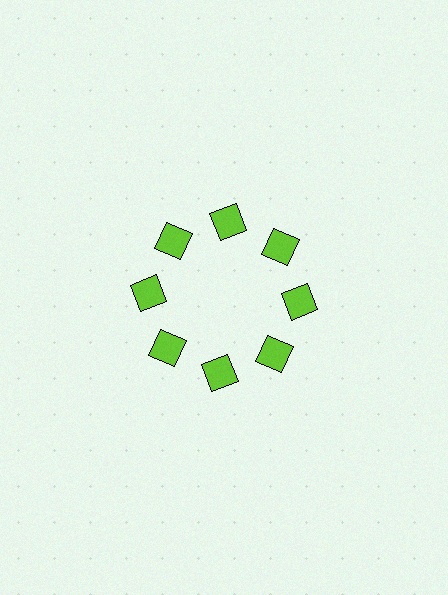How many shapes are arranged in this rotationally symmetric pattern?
There are 8 shapes, arranged in 8 groups of 1.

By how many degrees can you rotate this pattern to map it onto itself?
The pattern maps onto itself every 45 degrees of rotation.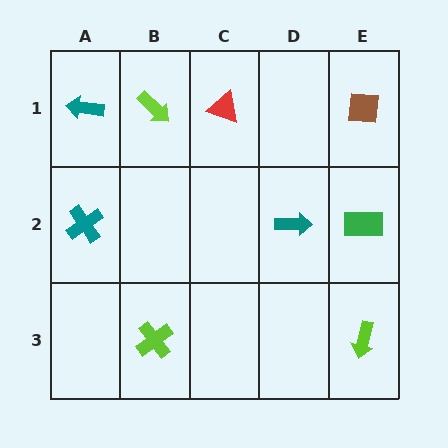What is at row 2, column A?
A teal cross.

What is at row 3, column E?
A lime arrow.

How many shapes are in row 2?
3 shapes.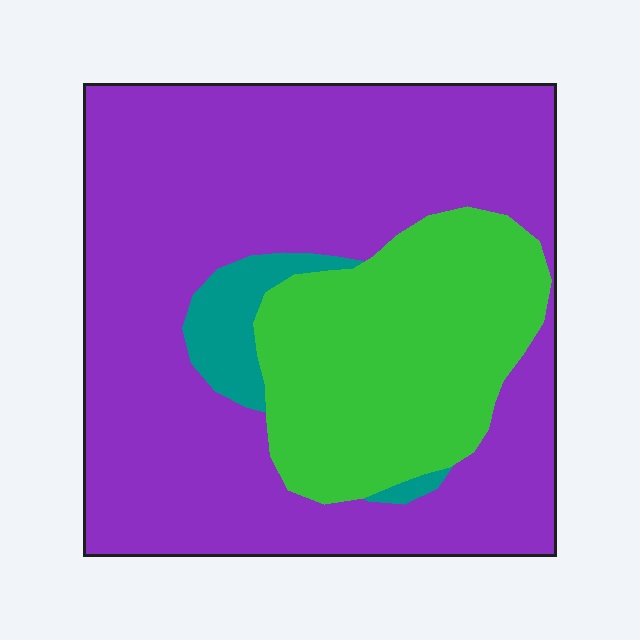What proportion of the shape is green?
Green takes up between a sixth and a third of the shape.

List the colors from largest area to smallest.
From largest to smallest: purple, green, teal.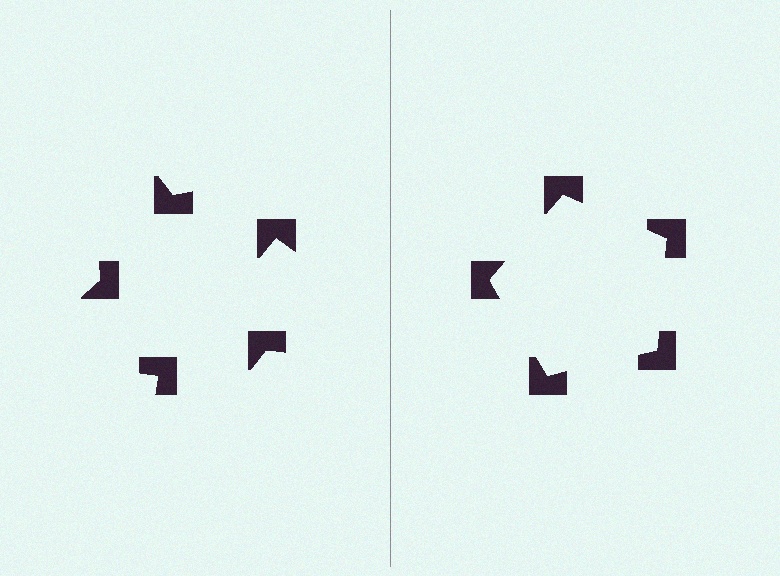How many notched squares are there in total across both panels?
10 — 5 on each side.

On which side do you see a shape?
An illusory pentagon appears on the right side. On the left side the wedge cuts are rotated, so no coherent shape forms.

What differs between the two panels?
The notched squares are positioned identically on both sides; only the wedge orientations differ. On the right they align to a pentagon; on the left they are misaligned.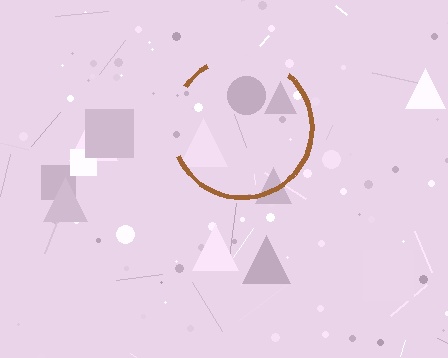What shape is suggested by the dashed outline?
The dashed outline suggests a circle.